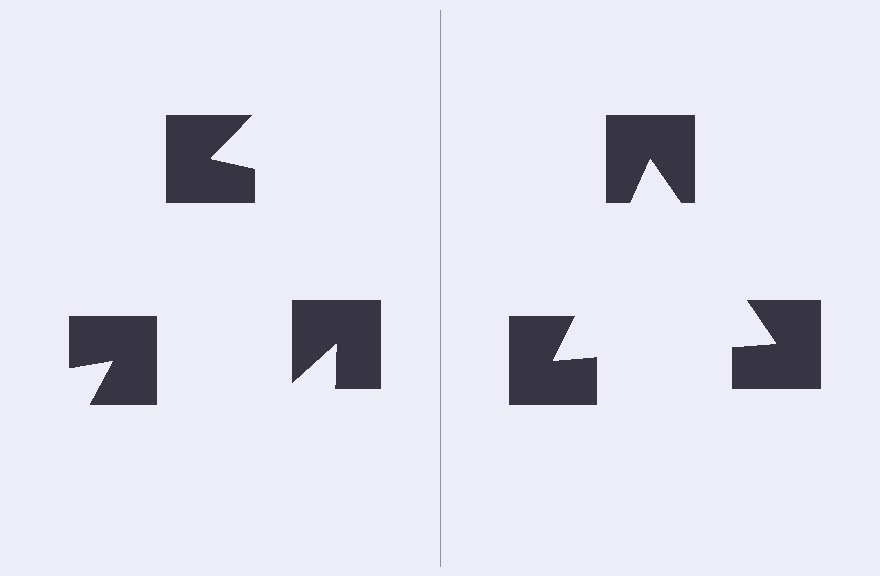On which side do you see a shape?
An illusory triangle appears on the right side. On the left side the wedge cuts are rotated, so no coherent shape forms.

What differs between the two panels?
The notched squares are positioned identically on both sides; only the wedge orientations differ. On the right they align to a triangle; on the left they are misaligned.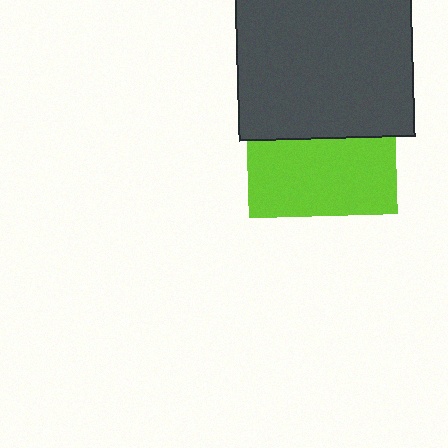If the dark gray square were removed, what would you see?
You would see the complete lime square.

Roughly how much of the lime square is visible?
About half of it is visible (roughly 52%).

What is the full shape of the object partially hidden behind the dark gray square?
The partially hidden object is a lime square.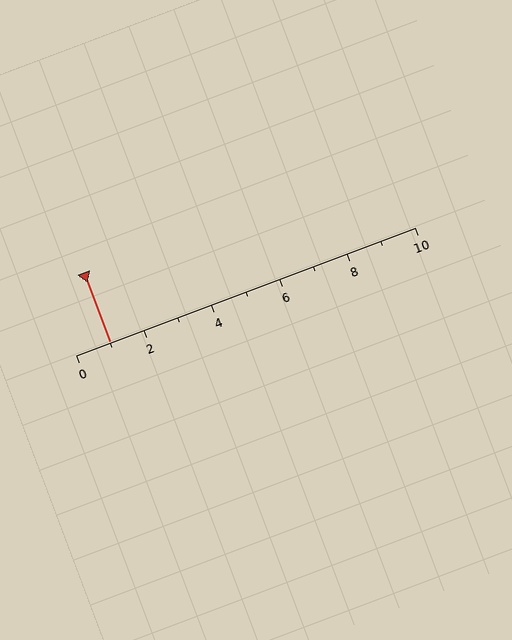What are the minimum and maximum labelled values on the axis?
The axis runs from 0 to 10.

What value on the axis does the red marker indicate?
The marker indicates approximately 1.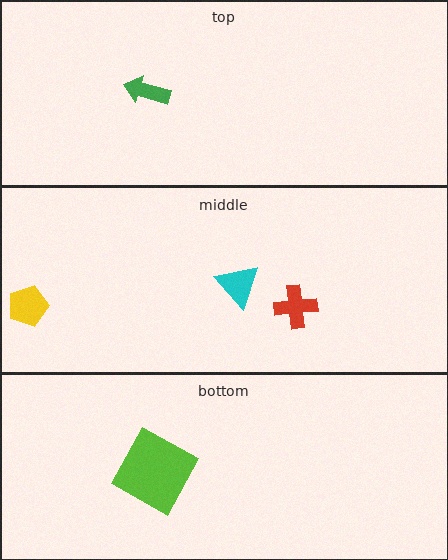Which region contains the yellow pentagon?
The middle region.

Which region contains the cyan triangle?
The middle region.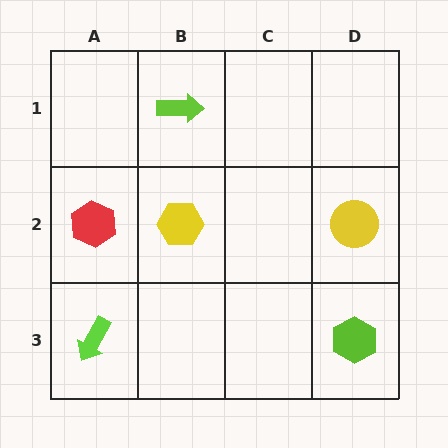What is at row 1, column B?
A lime arrow.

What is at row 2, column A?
A red hexagon.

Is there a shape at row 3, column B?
No, that cell is empty.